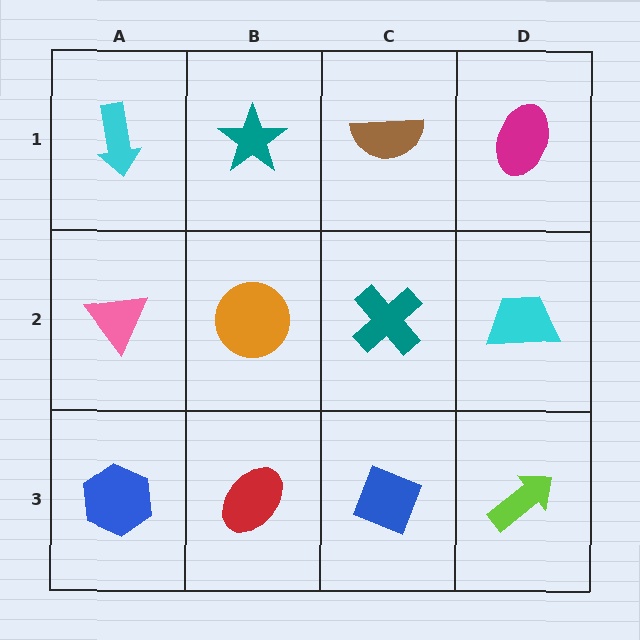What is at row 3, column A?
A blue hexagon.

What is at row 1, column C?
A brown semicircle.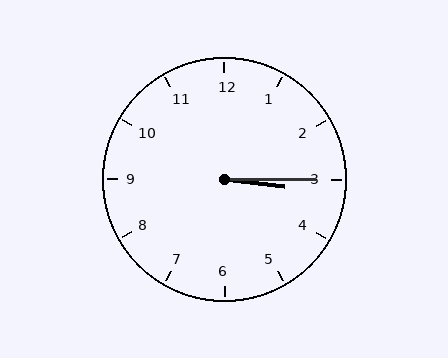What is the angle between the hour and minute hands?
Approximately 8 degrees.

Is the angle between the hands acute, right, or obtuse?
It is acute.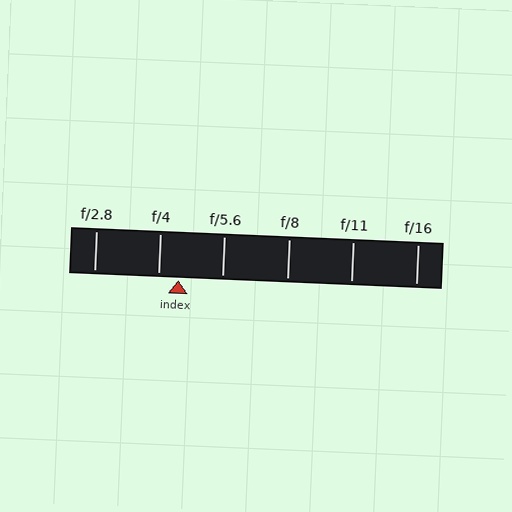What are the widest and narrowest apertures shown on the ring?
The widest aperture shown is f/2.8 and the narrowest is f/16.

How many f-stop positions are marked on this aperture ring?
There are 6 f-stop positions marked.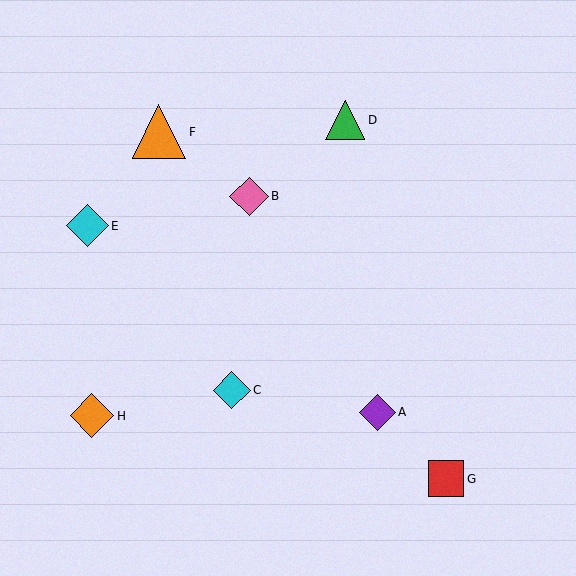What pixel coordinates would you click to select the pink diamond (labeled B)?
Click at (249, 196) to select the pink diamond B.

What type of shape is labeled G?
Shape G is a red square.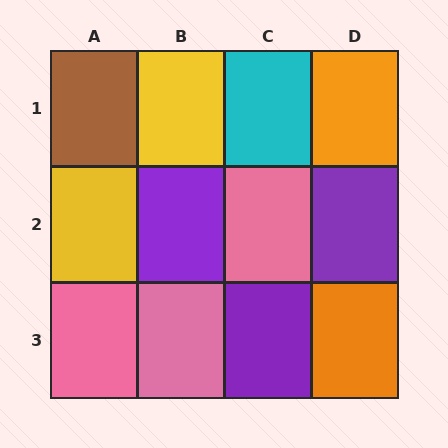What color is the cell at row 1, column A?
Brown.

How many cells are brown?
1 cell is brown.